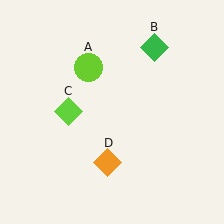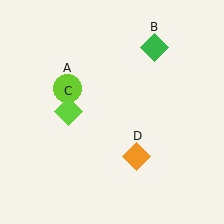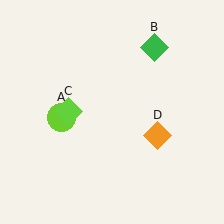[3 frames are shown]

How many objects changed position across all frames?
2 objects changed position: lime circle (object A), orange diamond (object D).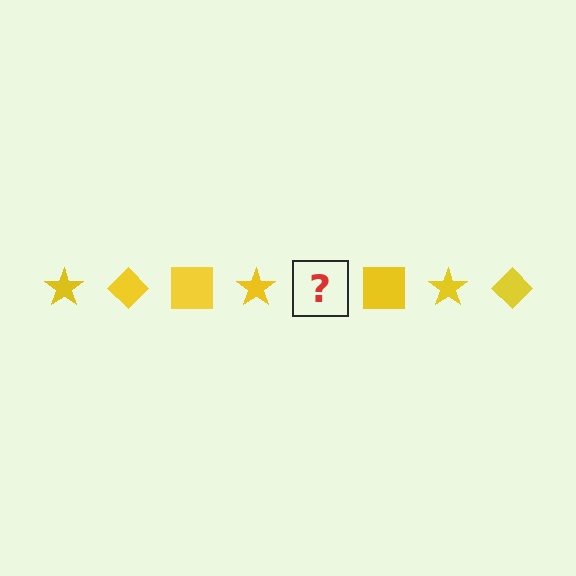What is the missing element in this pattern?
The missing element is a yellow diamond.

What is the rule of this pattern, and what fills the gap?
The rule is that the pattern cycles through star, diamond, square shapes in yellow. The gap should be filled with a yellow diamond.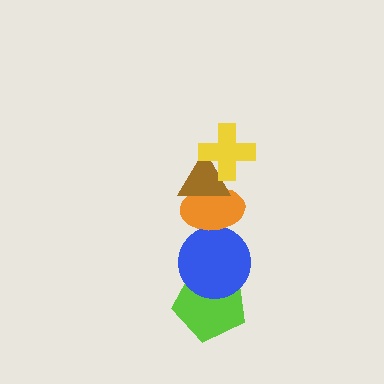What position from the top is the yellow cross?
The yellow cross is 1st from the top.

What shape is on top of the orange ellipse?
The brown triangle is on top of the orange ellipse.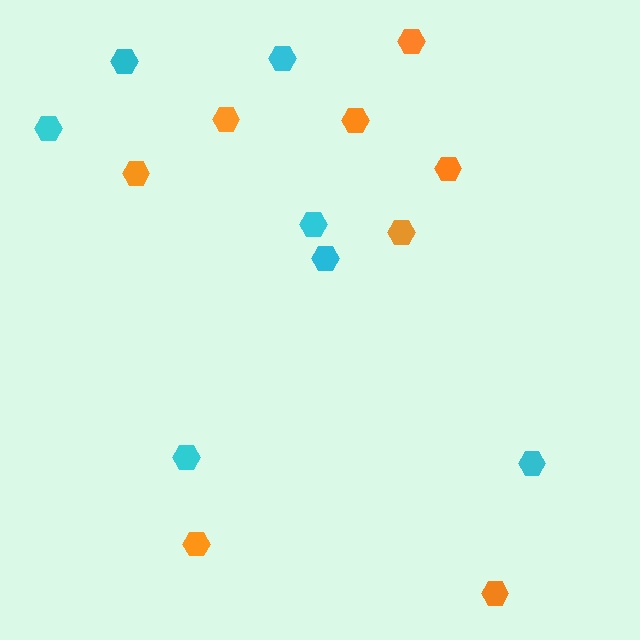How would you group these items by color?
There are 2 groups: one group of orange hexagons (8) and one group of cyan hexagons (7).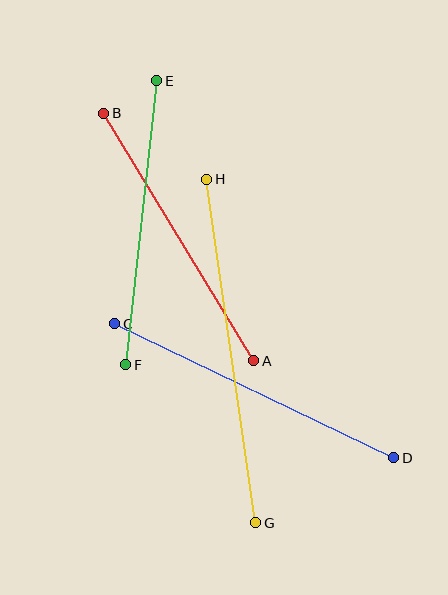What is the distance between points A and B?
The distance is approximately 289 pixels.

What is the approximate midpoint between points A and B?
The midpoint is at approximately (179, 237) pixels.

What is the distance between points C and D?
The distance is approximately 310 pixels.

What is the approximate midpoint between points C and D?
The midpoint is at approximately (254, 391) pixels.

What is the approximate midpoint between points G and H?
The midpoint is at approximately (231, 351) pixels.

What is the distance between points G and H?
The distance is approximately 347 pixels.